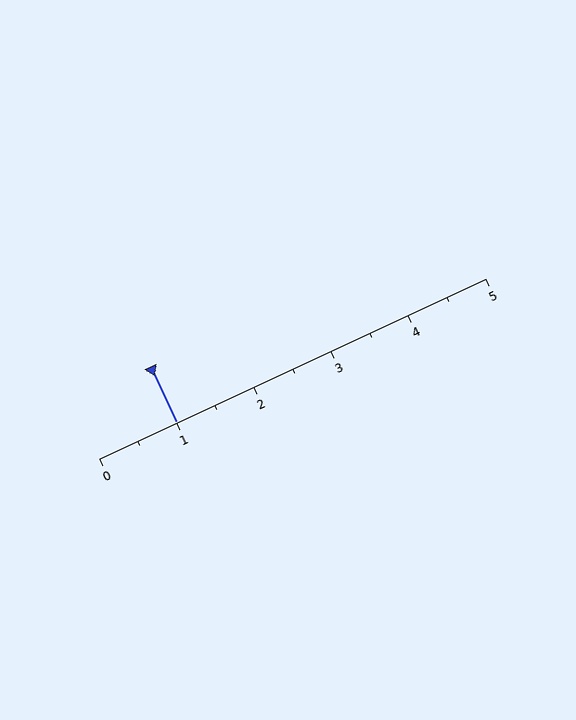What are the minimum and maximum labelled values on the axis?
The axis runs from 0 to 5.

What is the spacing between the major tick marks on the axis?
The major ticks are spaced 1 apart.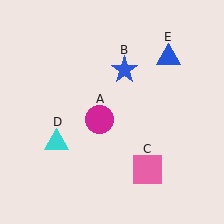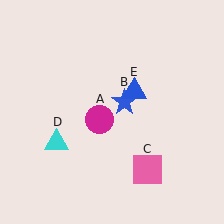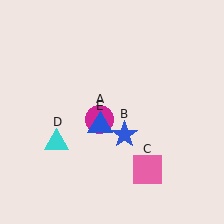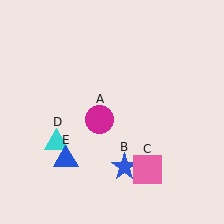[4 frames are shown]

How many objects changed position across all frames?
2 objects changed position: blue star (object B), blue triangle (object E).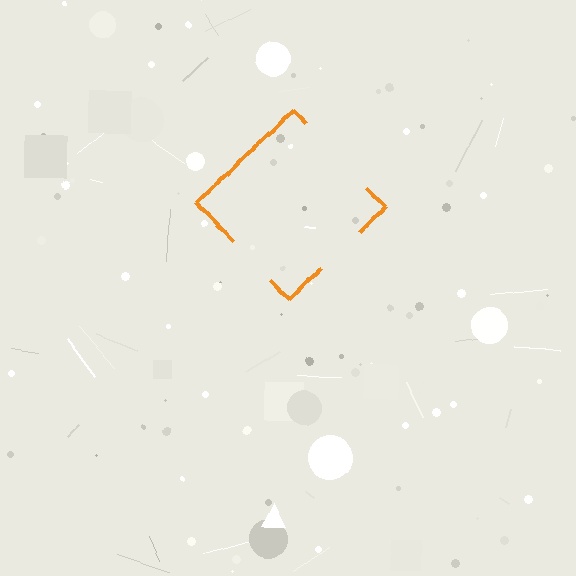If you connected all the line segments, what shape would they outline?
They would outline a diamond.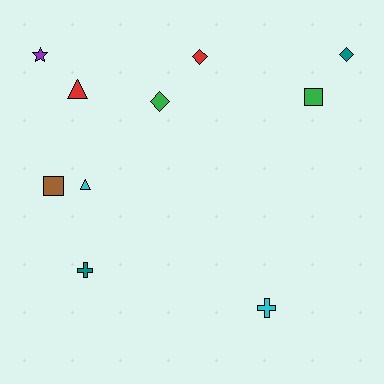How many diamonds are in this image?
There are 3 diamonds.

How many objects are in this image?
There are 10 objects.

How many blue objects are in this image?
There are no blue objects.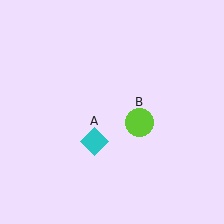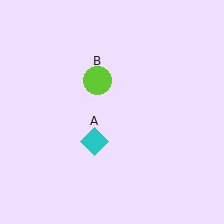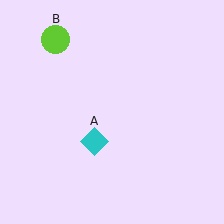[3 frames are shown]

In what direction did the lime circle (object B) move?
The lime circle (object B) moved up and to the left.